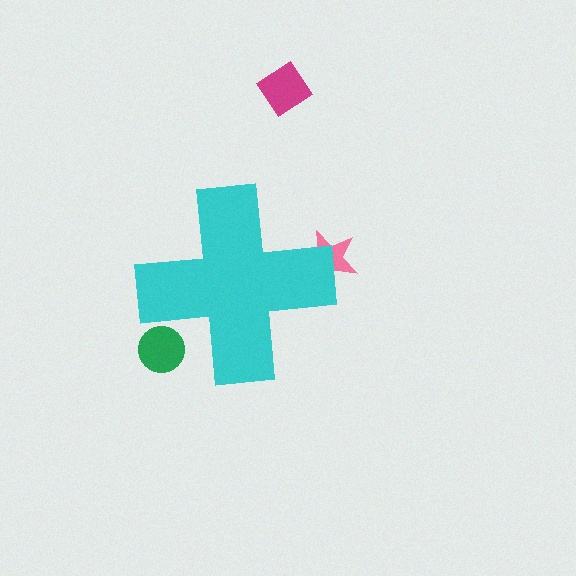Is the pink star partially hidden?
Yes, the pink star is partially hidden behind the cyan cross.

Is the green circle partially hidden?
Yes, the green circle is partially hidden behind the cyan cross.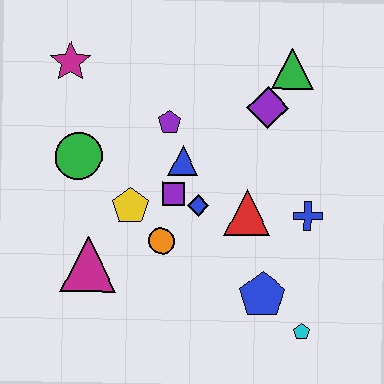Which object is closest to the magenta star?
The green circle is closest to the magenta star.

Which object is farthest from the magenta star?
The cyan pentagon is farthest from the magenta star.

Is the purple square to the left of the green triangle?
Yes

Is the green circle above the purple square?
Yes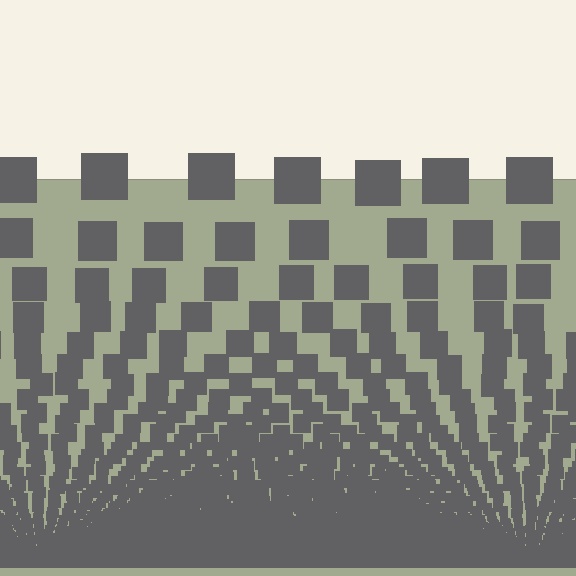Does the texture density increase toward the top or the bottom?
Density increases toward the bottom.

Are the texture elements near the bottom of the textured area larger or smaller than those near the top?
Smaller. The gradient is inverted — elements near the bottom are smaller and denser.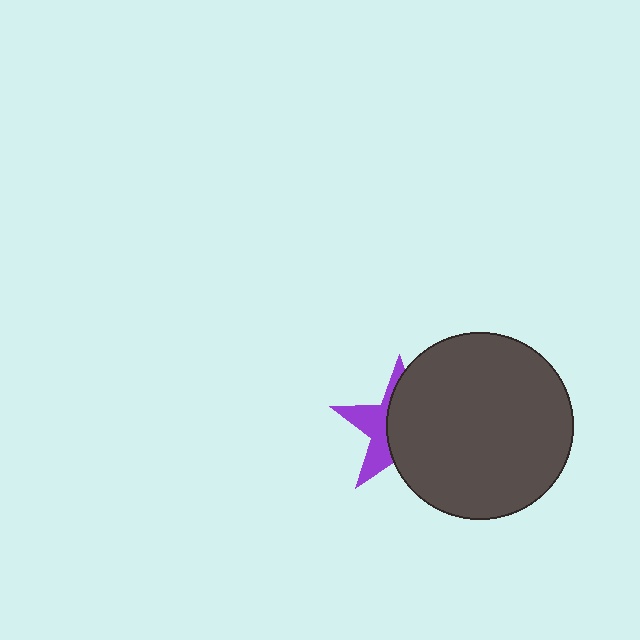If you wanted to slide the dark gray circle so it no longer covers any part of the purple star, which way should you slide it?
Slide it right — that is the most direct way to separate the two shapes.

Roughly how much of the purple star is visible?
A small part of it is visible (roughly 39%).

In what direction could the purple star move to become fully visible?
The purple star could move left. That would shift it out from behind the dark gray circle entirely.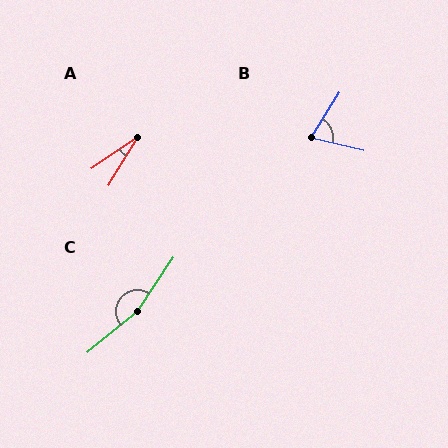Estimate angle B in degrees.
Approximately 71 degrees.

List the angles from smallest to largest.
A (25°), B (71°), C (163°).